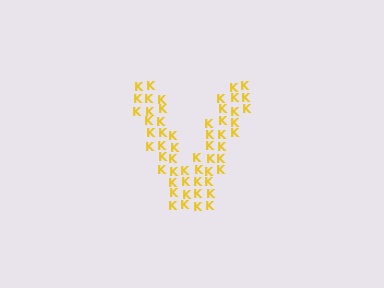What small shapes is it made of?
It is made of small letter K's.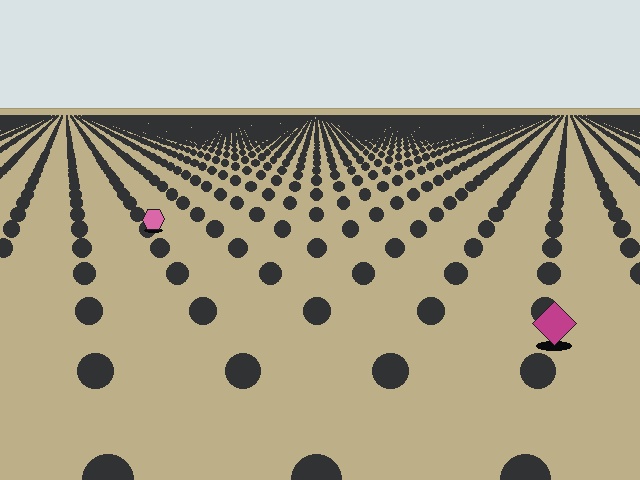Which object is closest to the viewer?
The magenta diamond is closest. The texture marks near it are larger and more spread out.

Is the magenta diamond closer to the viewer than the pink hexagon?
Yes. The magenta diamond is closer — you can tell from the texture gradient: the ground texture is coarser near it.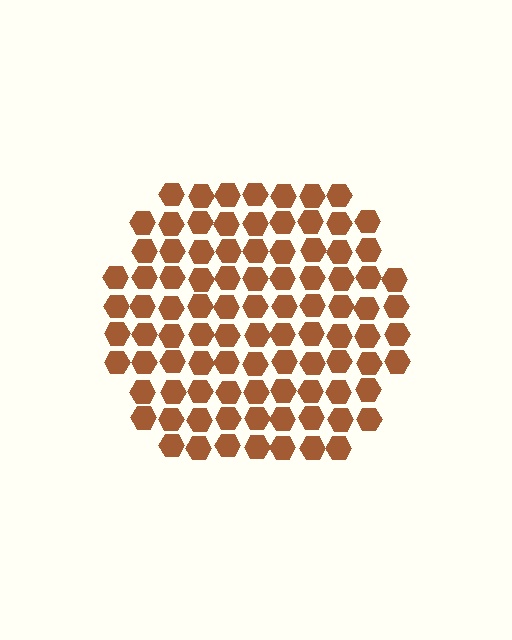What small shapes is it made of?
It is made of small hexagons.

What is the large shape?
The large shape is a hexagon.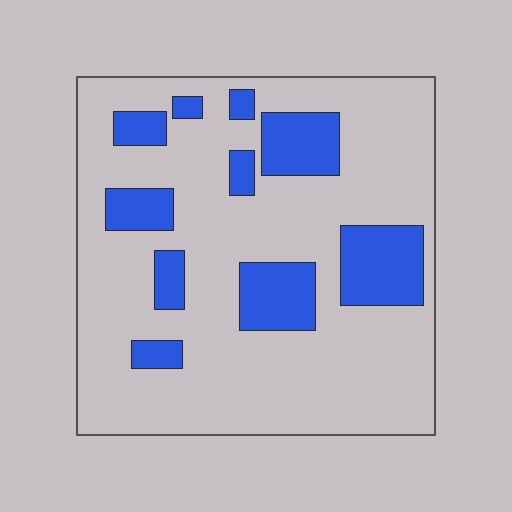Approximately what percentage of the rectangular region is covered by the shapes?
Approximately 20%.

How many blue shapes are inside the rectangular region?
10.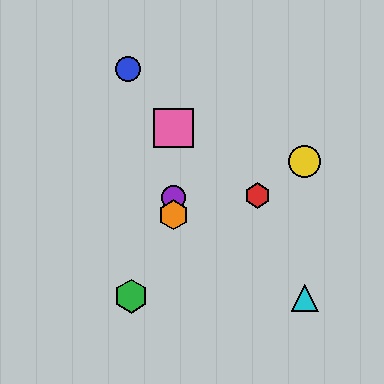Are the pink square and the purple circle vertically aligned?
Yes, both are at x≈174.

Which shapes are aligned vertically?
The purple circle, the orange hexagon, the pink square are aligned vertically.